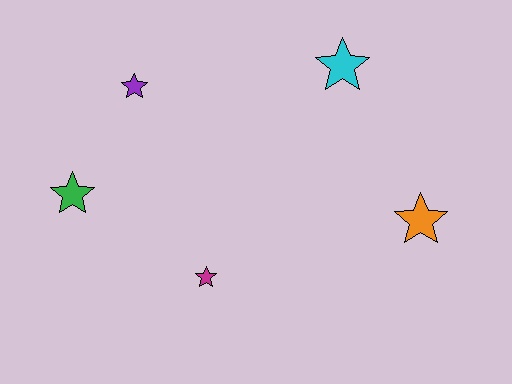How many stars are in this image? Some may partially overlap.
There are 5 stars.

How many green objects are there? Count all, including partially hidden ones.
There is 1 green object.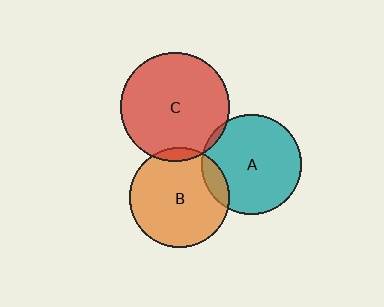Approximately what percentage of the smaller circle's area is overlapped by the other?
Approximately 10%.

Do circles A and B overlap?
Yes.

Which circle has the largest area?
Circle C (red).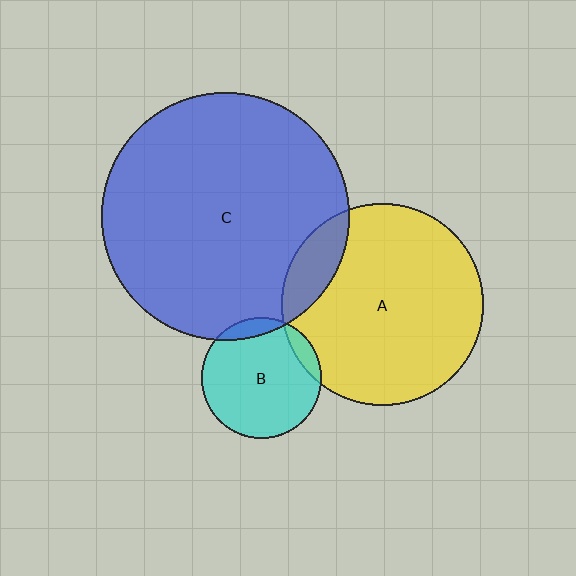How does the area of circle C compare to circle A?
Approximately 1.5 times.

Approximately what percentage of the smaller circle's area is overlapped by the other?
Approximately 15%.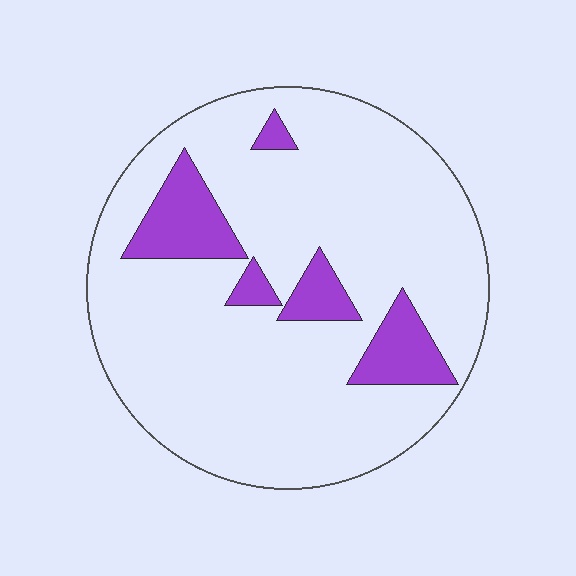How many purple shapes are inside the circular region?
5.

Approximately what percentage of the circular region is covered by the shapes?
Approximately 15%.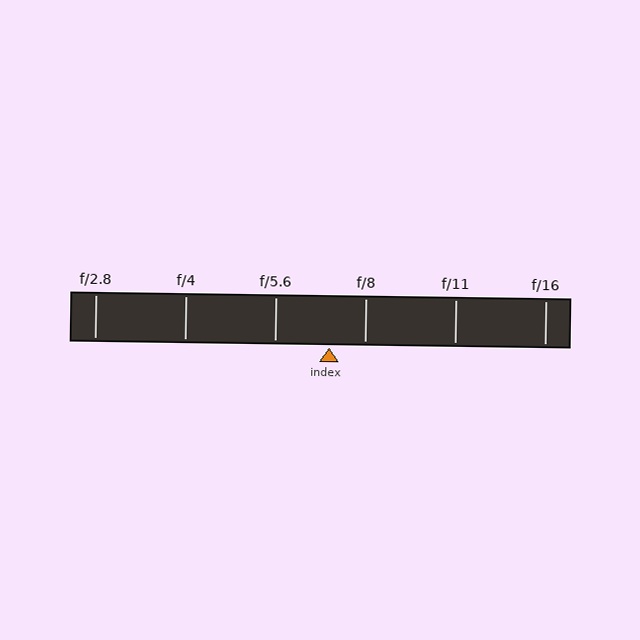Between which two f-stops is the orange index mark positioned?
The index mark is between f/5.6 and f/8.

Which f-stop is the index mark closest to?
The index mark is closest to f/8.